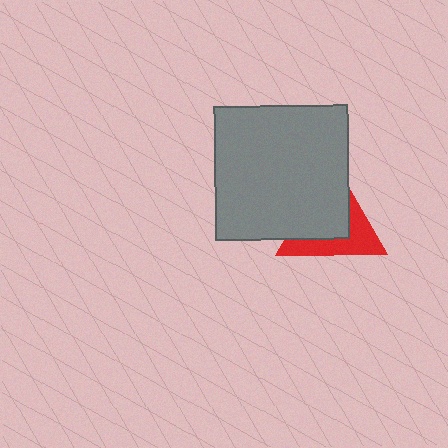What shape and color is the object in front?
The object in front is a gray square.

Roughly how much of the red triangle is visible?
A small part of it is visible (roughly 43%).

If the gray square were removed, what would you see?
You would see the complete red triangle.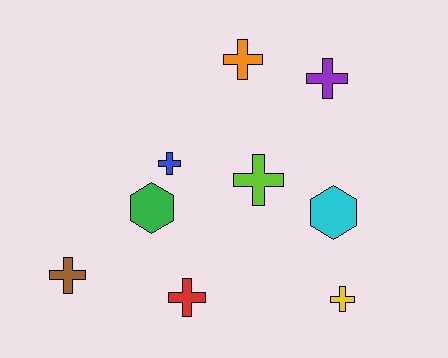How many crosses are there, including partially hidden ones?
There are 7 crosses.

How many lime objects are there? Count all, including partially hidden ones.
There is 1 lime object.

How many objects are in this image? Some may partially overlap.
There are 9 objects.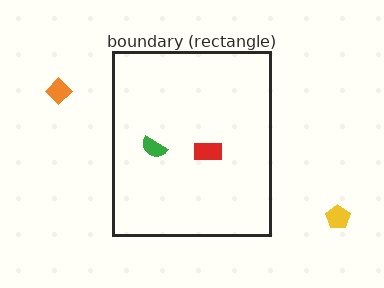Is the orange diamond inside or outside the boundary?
Outside.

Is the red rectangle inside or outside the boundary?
Inside.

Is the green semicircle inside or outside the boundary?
Inside.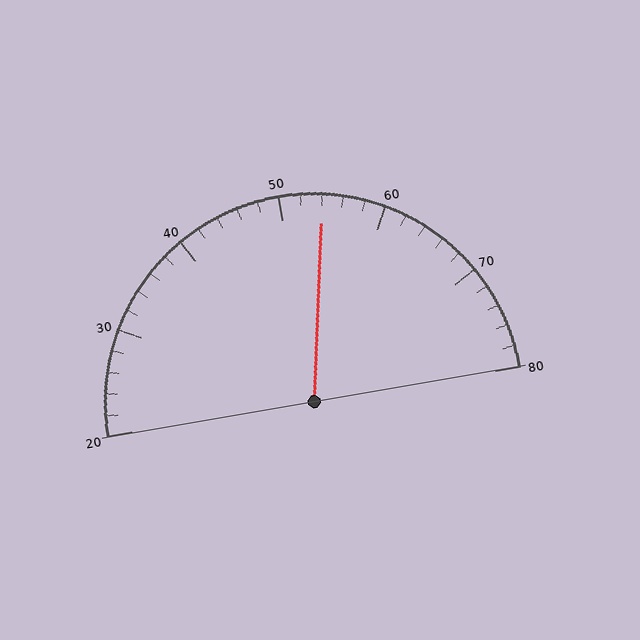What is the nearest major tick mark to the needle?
The nearest major tick mark is 50.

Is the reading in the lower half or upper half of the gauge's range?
The reading is in the upper half of the range (20 to 80).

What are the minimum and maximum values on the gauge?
The gauge ranges from 20 to 80.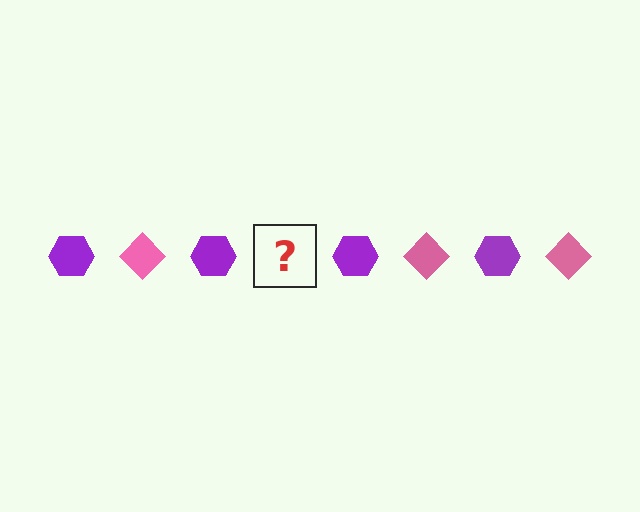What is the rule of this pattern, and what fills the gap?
The rule is that the pattern alternates between purple hexagon and pink diamond. The gap should be filled with a pink diamond.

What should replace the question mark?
The question mark should be replaced with a pink diamond.